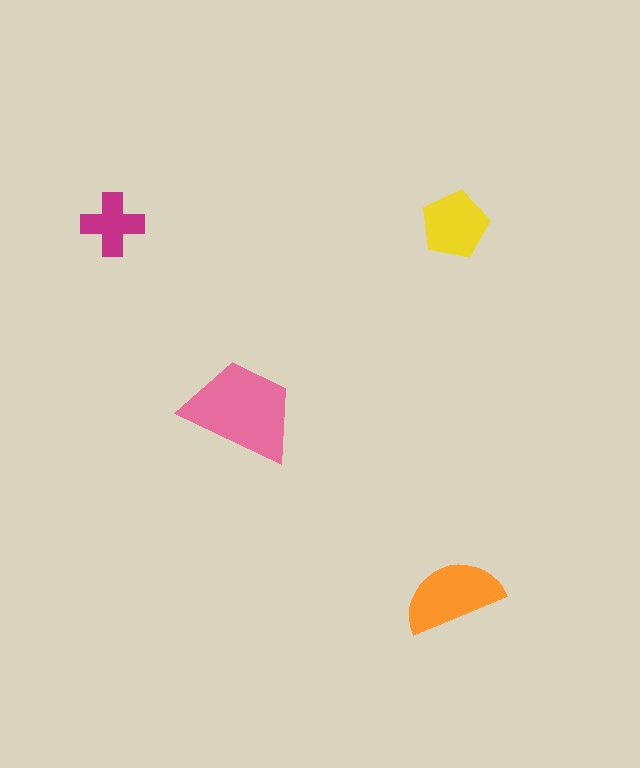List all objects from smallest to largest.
The magenta cross, the yellow pentagon, the orange semicircle, the pink trapezoid.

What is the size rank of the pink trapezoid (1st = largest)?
1st.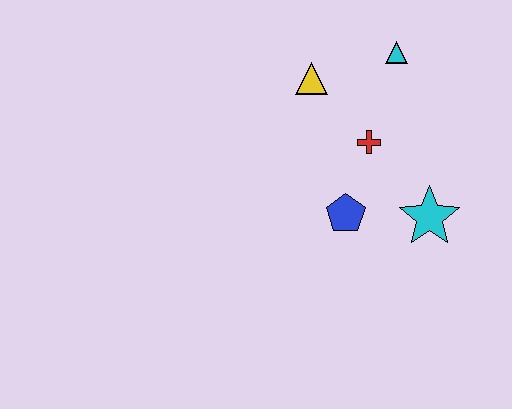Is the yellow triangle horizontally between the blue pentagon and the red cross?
No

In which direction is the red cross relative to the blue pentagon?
The red cross is above the blue pentagon.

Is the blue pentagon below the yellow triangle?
Yes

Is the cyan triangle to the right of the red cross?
Yes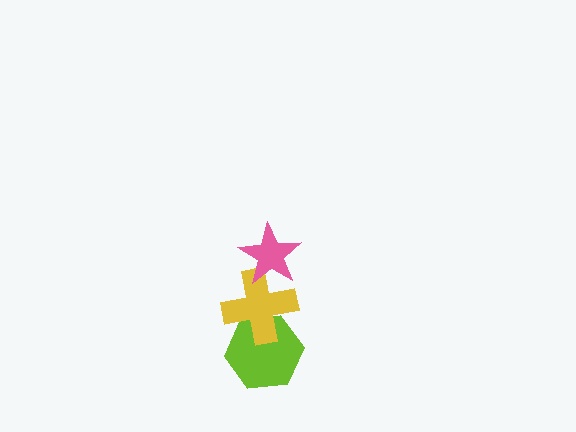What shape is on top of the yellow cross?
The pink star is on top of the yellow cross.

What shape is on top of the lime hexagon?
The yellow cross is on top of the lime hexagon.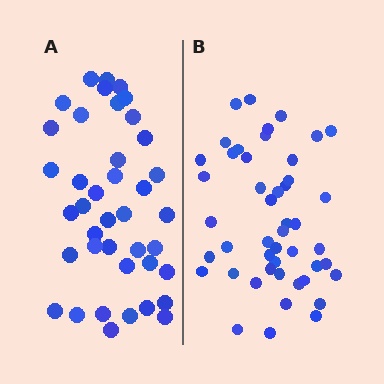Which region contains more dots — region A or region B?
Region B (the right region) has more dots.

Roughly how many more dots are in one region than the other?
Region B has roughly 8 or so more dots than region A.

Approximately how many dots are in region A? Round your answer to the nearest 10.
About 40 dots.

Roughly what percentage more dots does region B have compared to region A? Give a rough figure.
About 20% more.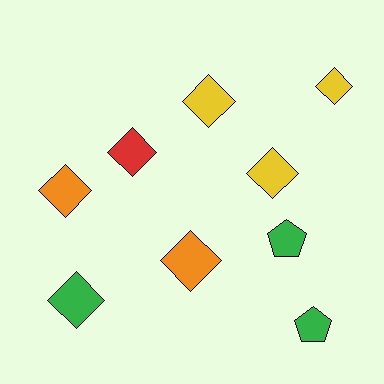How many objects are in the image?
There are 9 objects.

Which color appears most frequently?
Yellow, with 3 objects.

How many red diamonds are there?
There is 1 red diamond.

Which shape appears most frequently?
Diamond, with 7 objects.